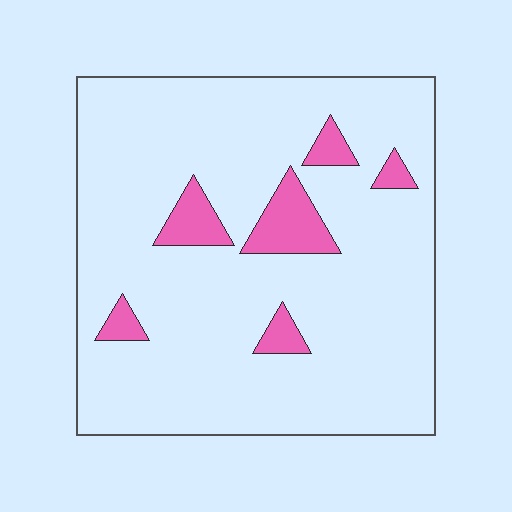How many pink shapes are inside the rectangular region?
6.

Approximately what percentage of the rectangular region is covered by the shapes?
Approximately 10%.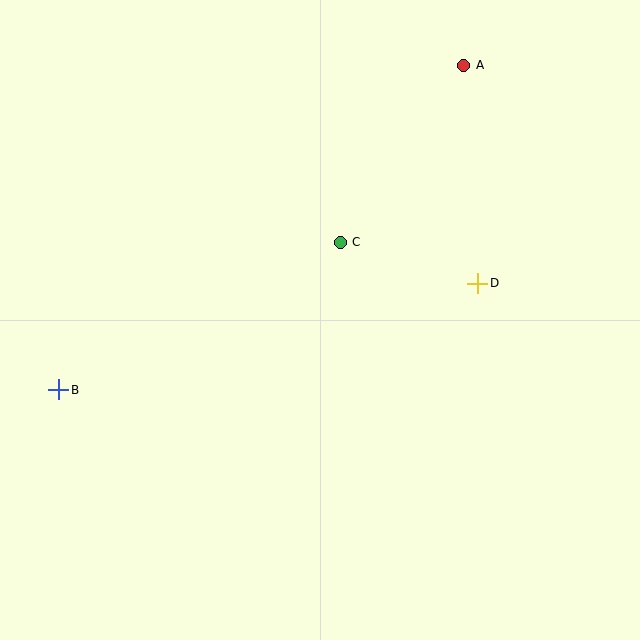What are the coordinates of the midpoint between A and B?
The midpoint between A and B is at (261, 227).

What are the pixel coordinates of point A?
Point A is at (464, 65).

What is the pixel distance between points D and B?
The distance between D and B is 432 pixels.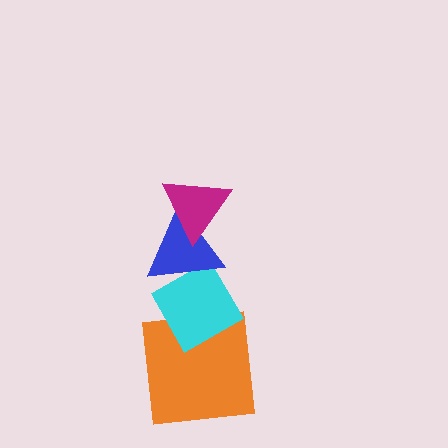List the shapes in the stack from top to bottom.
From top to bottom: the magenta triangle, the blue triangle, the cyan diamond, the orange square.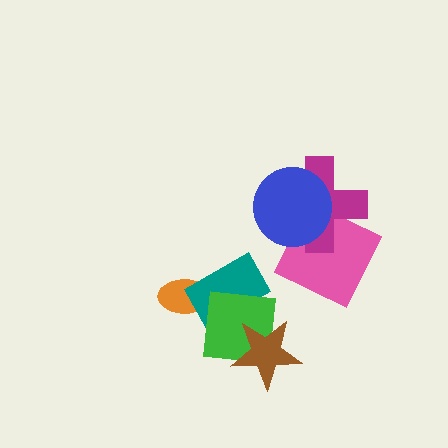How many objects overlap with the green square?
3 objects overlap with the green square.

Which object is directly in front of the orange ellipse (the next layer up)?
The teal rectangle is directly in front of the orange ellipse.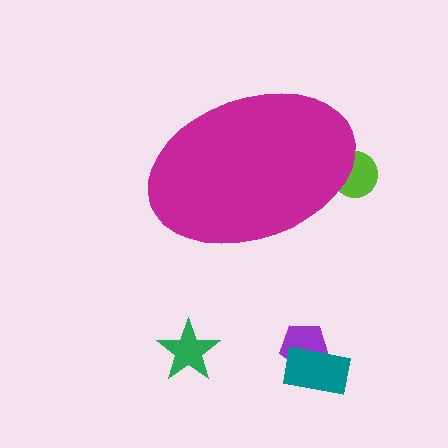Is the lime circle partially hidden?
Yes, the lime circle is partially hidden behind the magenta ellipse.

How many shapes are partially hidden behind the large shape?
1 shape is partially hidden.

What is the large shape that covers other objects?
A magenta ellipse.